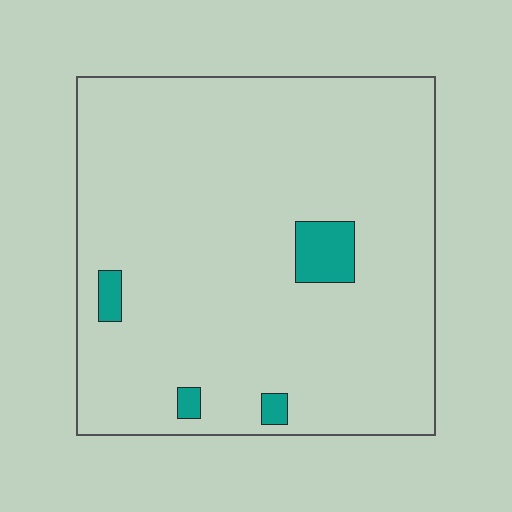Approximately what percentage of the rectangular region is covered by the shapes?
Approximately 5%.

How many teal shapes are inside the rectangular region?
4.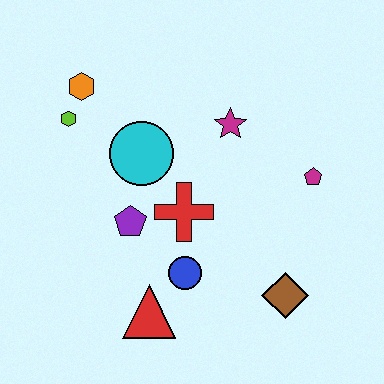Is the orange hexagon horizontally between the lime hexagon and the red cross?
Yes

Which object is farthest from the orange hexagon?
The brown diamond is farthest from the orange hexagon.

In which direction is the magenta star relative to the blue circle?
The magenta star is above the blue circle.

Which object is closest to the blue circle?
The red triangle is closest to the blue circle.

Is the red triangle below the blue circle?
Yes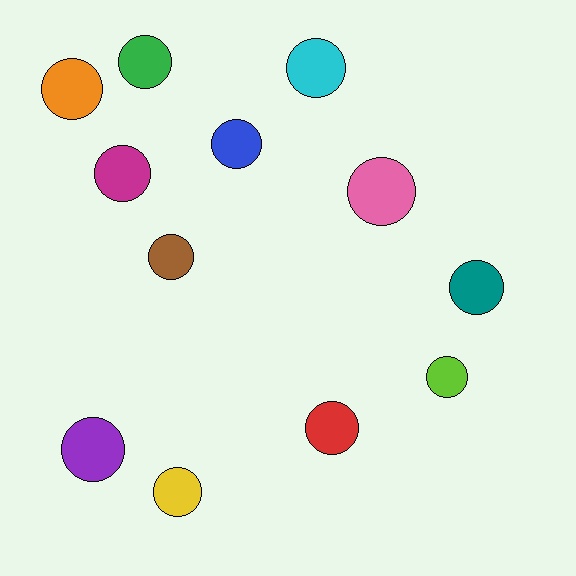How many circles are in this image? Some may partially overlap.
There are 12 circles.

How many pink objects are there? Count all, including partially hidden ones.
There is 1 pink object.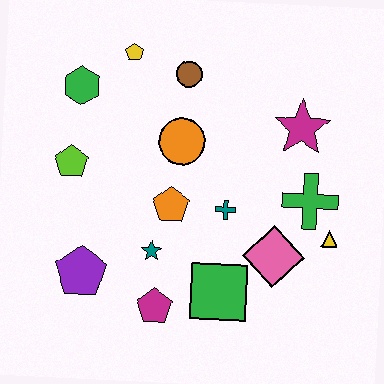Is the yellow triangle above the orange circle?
No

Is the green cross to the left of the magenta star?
No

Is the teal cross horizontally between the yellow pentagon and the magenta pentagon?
No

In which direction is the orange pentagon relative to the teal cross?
The orange pentagon is to the left of the teal cross.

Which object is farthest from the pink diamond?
The green hexagon is farthest from the pink diamond.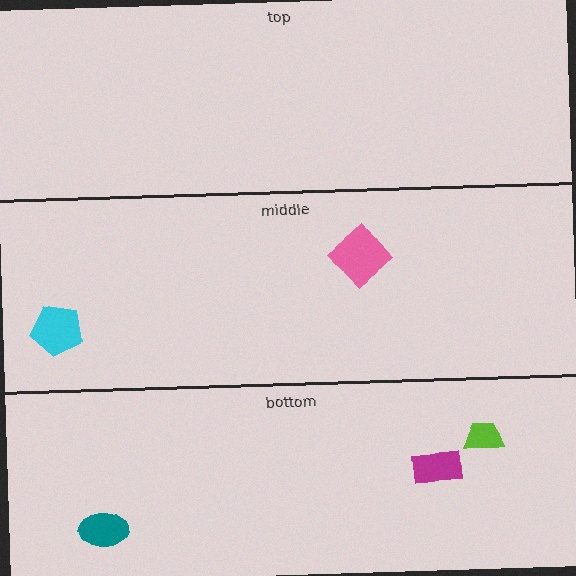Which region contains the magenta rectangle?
The bottom region.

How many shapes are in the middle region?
2.